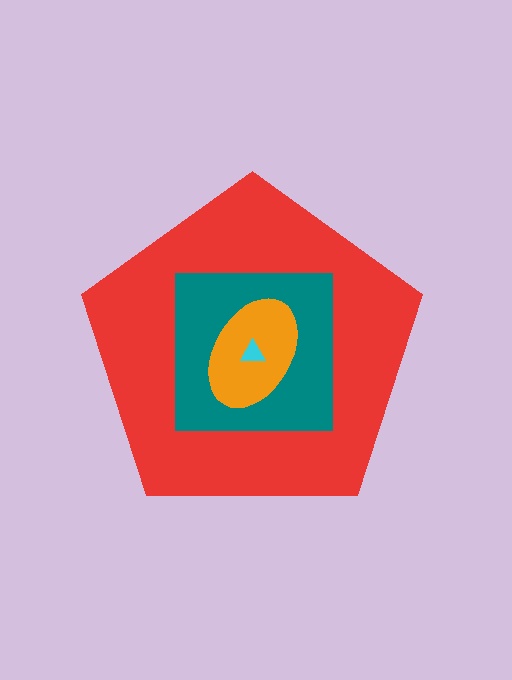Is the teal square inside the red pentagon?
Yes.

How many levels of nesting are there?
4.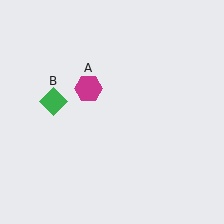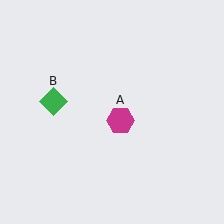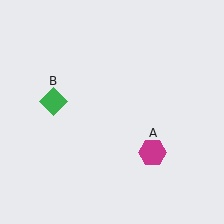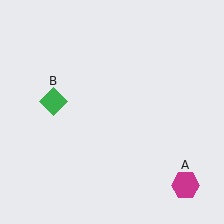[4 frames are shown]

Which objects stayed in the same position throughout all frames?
Green diamond (object B) remained stationary.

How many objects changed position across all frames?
1 object changed position: magenta hexagon (object A).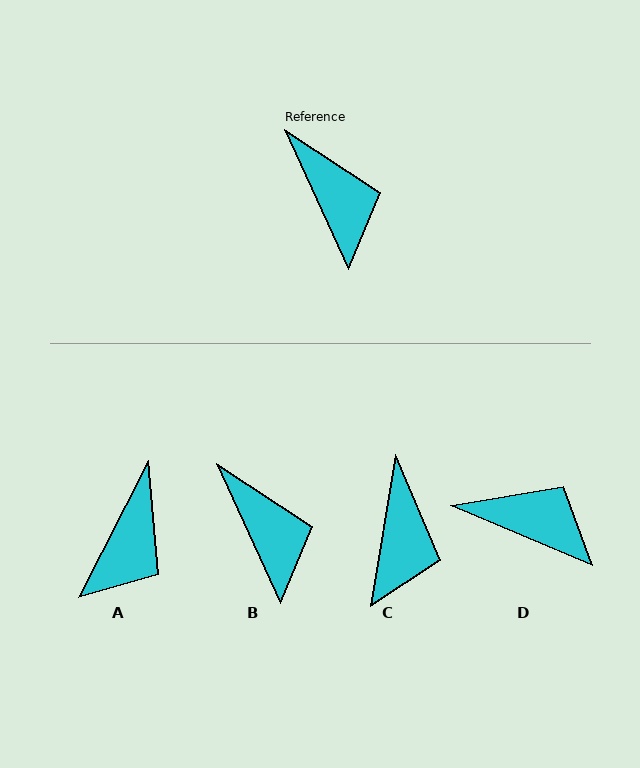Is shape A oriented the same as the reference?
No, it is off by about 51 degrees.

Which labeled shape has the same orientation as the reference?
B.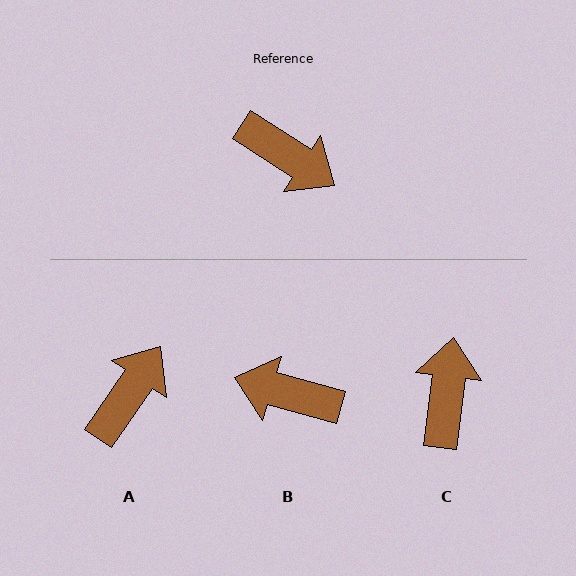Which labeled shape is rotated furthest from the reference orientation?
B, about 163 degrees away.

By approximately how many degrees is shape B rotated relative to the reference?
Approximately 163 degrees clockwise.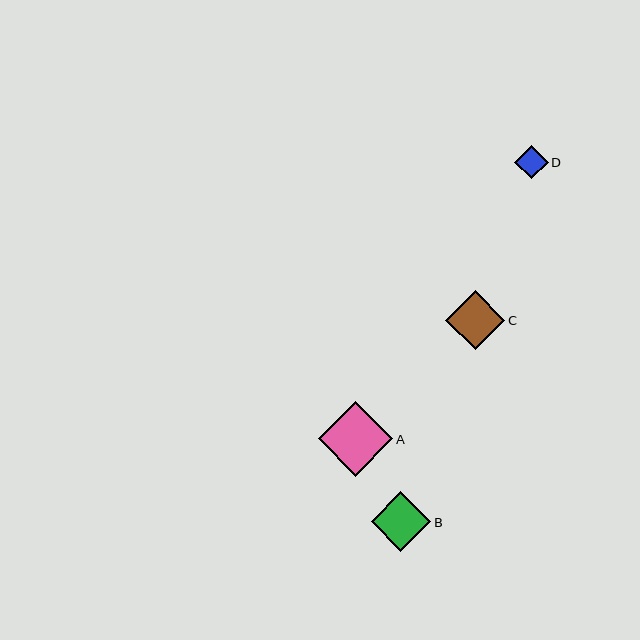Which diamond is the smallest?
Diamond D is the smallest with a size of approximately 34 pixels.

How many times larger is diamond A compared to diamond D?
Diamond A is approximately 2.2 times the size of diamond D.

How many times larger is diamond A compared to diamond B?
Diamond A is approximately 1.3 times the size of diamond B.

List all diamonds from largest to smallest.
From largest to smallest: A, B, C, D.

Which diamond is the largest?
Diamond A is the largest with a size of approximately 75 pixels.